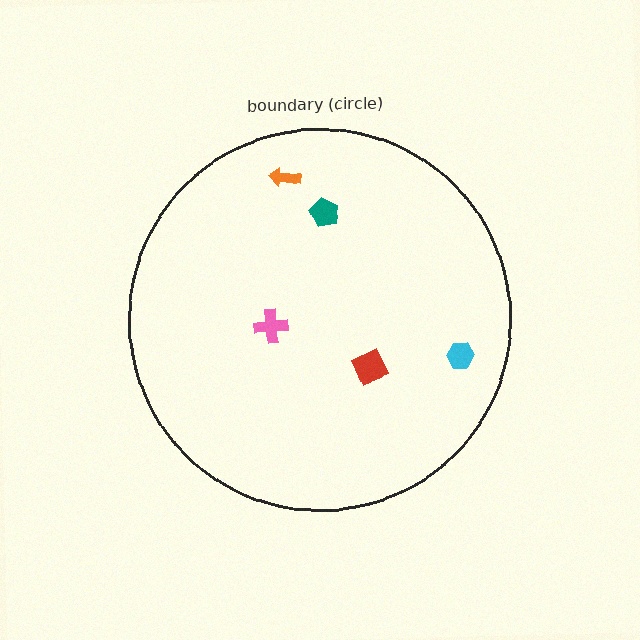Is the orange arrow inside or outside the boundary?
Inside.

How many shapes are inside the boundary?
5 inside, 0 outside.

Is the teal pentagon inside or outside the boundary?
Inside.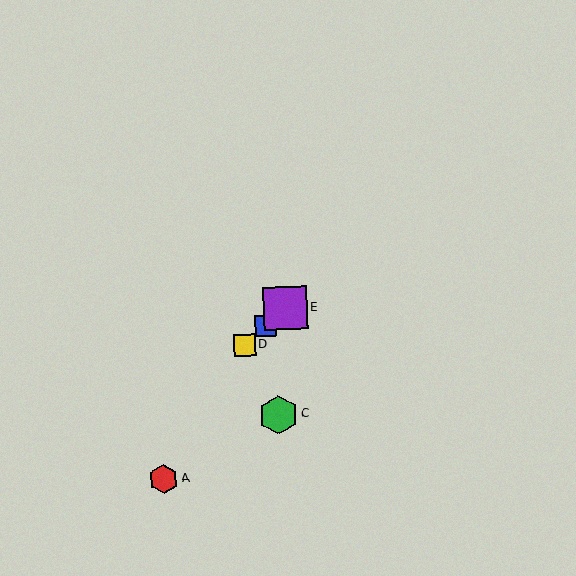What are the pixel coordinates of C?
Object C is at (278, 415).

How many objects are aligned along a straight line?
3 objects (B, D, E) are aligned along a straight line.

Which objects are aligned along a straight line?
Objects B, D, E are aligned along a straight line.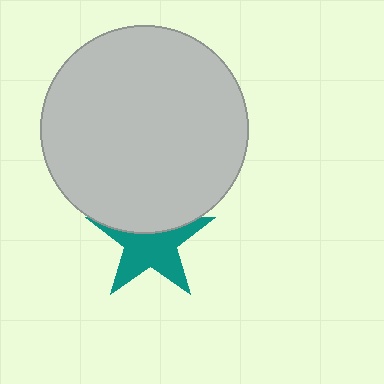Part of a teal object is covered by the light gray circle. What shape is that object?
It is a star.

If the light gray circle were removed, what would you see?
You would see the complete teal star.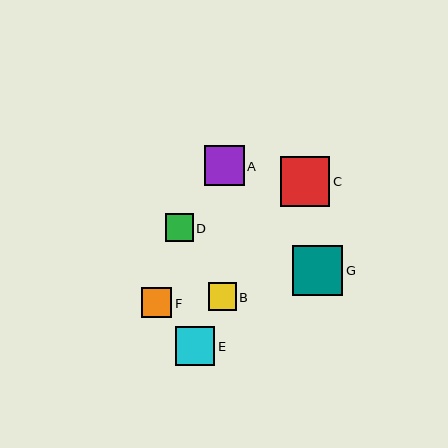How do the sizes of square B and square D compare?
Square B and square D are approximately the same size.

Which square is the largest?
Square G is the largest with a size of approximately 50 pixels.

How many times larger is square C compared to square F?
Square C is approximately 1.7 times the size of square F.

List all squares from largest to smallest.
From largest to smallest: G, C, A, E, F, B, D.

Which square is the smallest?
Square D is the smallest with a size of approximately 28 pixels.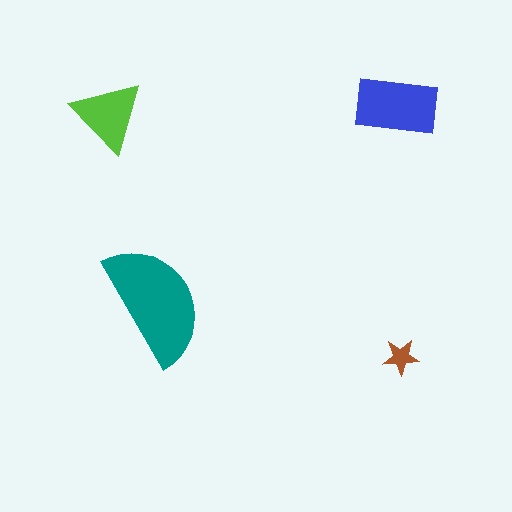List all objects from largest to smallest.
The teal semicircle, the blue rectangle, the lime triangle, the brown star.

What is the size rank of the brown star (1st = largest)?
4th.